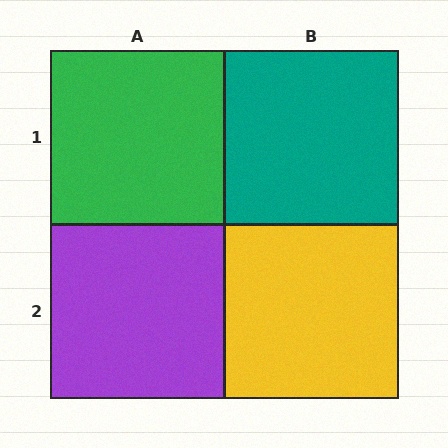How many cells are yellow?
1 cell is yellow.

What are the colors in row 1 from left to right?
Green, teal.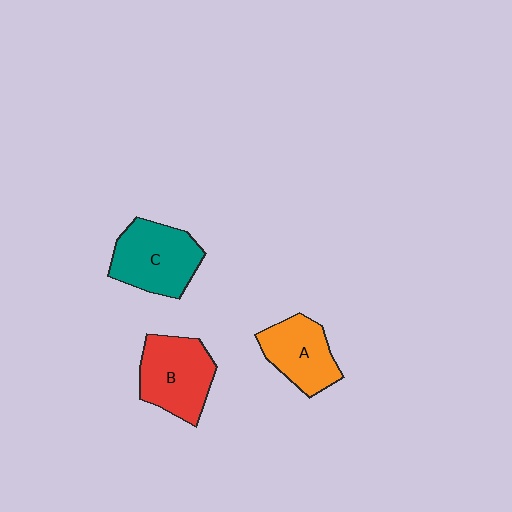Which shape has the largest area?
Shape C (teal).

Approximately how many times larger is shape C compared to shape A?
Approximately 1.3 times.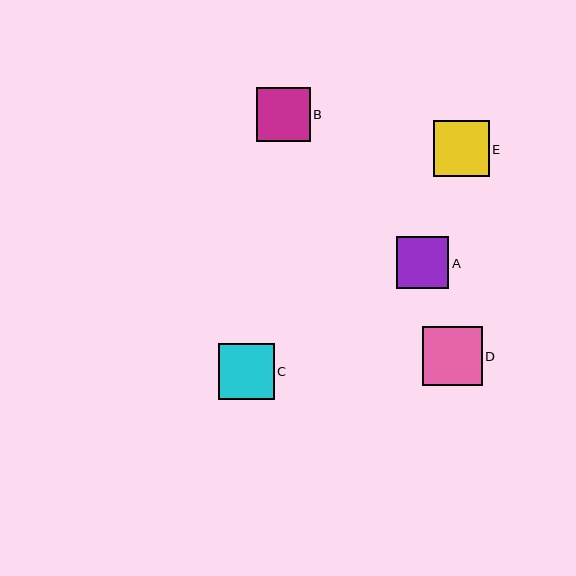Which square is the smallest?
Square A is the smallest with a size of approximately 52 pixels.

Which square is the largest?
Square D is the largest with a size of approximately 60 pixels.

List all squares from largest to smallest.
From largest to smallest: D, E, C, B, A.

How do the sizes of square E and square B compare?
Square E and square B are approximately the same size.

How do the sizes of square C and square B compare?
Square C and square B are approximately the same size.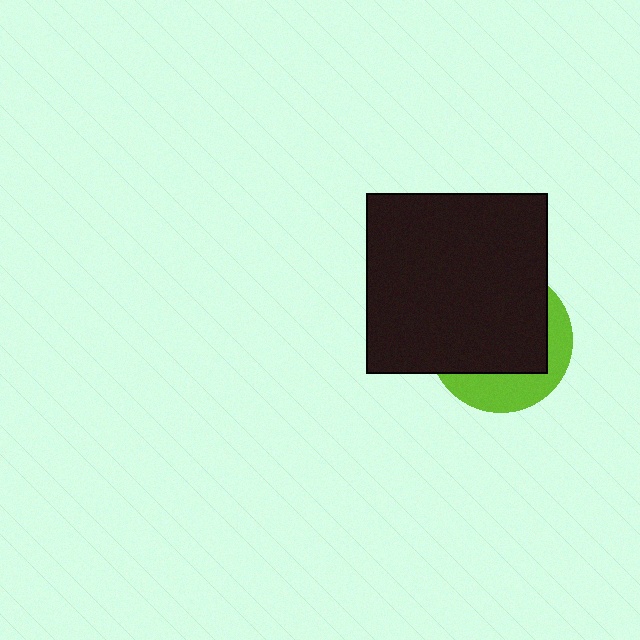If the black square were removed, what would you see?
You would see the complete lime circle.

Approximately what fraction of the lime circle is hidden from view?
Roughly 67% of the lime circle is hidden behind the black square.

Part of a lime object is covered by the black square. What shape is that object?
It is a circle.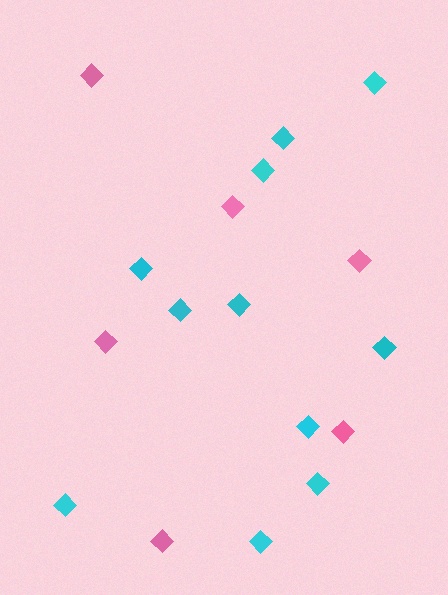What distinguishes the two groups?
There are 2 groups: one group of cyan diamonds (11) and one group of pink diamonds (6).